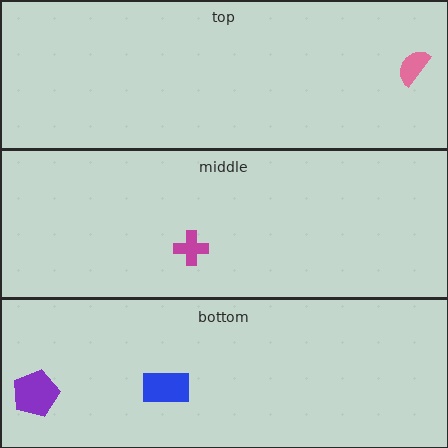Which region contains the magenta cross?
The middle region.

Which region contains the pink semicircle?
The top region.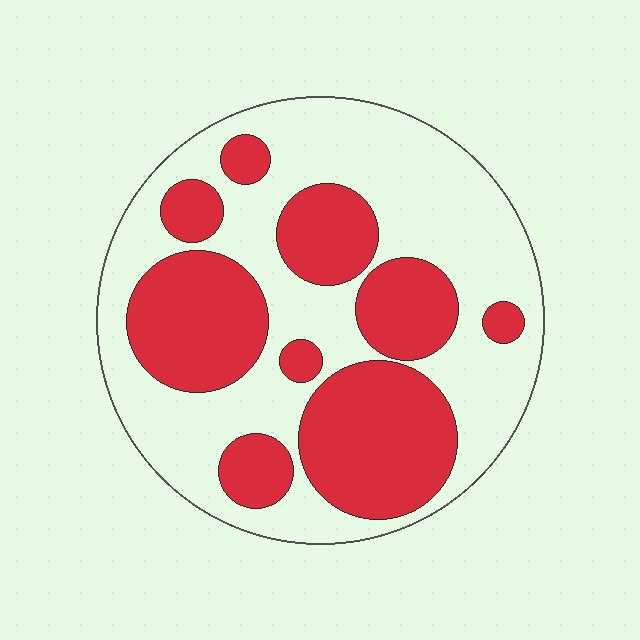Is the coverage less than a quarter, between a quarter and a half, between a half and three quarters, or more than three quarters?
Between a quarter and a half.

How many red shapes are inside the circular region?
9.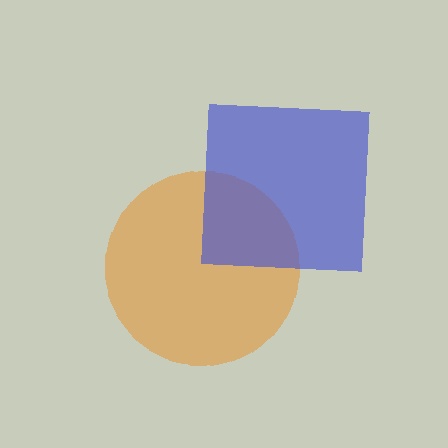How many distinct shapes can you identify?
There are 2 distinct shapes: an orange circle, a blue square.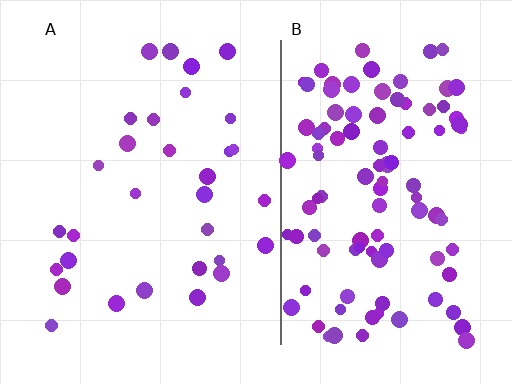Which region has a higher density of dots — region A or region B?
B (the right).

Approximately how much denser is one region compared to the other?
Approximately 3.3× — region B over region A.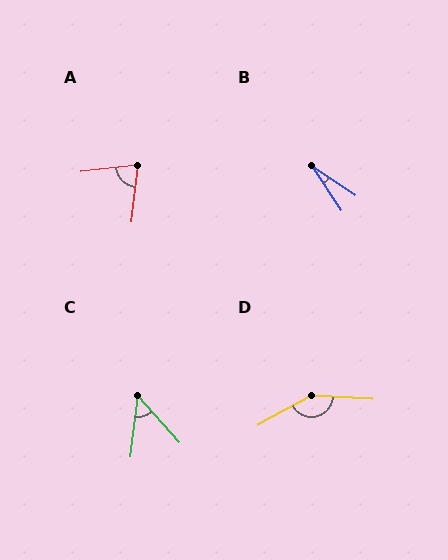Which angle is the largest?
D, at approximately 148 degrees.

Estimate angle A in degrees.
Approximately 76 degrees.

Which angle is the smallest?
B, at approximately 22 degrees.